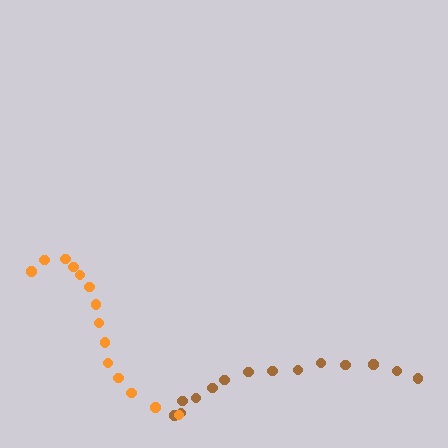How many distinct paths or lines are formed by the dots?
There are 2 distinct paths.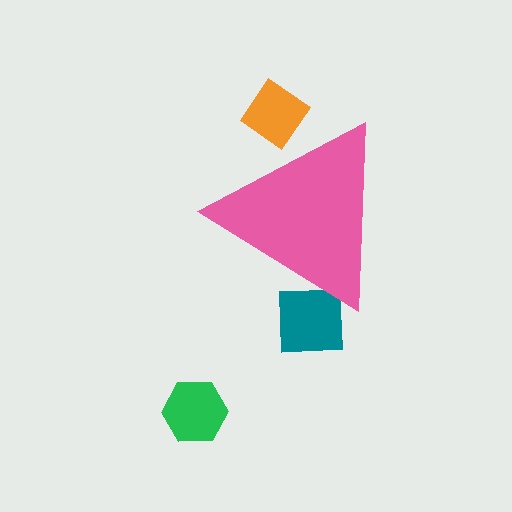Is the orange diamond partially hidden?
Yes, the orange diamond is partially hidden behind the pink triangle.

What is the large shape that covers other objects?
A pink triangle.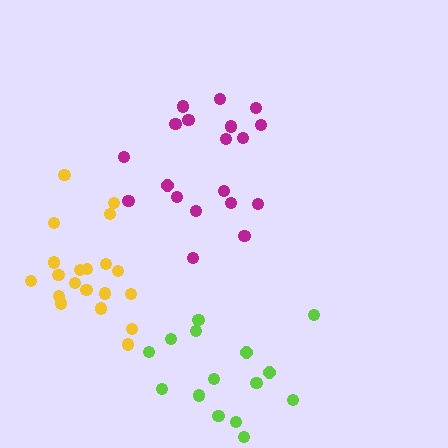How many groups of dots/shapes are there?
There are 3 groups.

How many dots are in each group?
Group 1: 20 dots, Group 2: 19 dots, Group 3: 15 dots (54 total).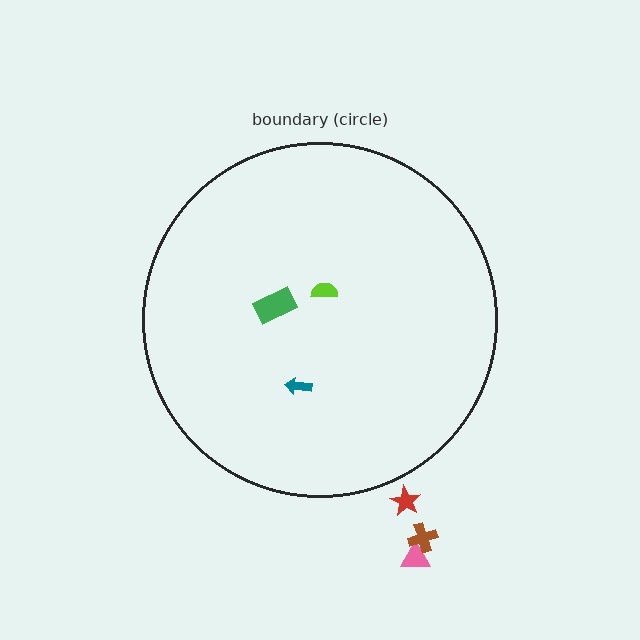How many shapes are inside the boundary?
3 inside, 3 outside.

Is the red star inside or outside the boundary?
Outside.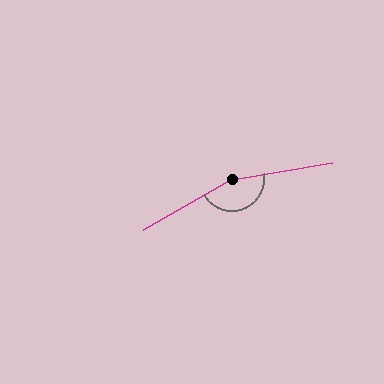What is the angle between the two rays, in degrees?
Approximately 160 degrees.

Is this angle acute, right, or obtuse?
It is obtuse.